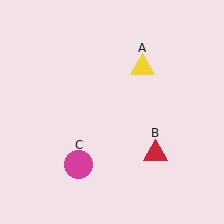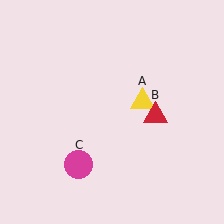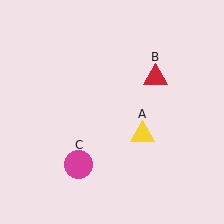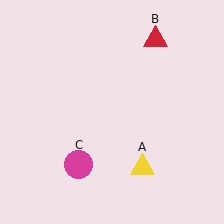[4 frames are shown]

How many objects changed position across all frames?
2 objects changed position: yellow triangle (object A), red triangle (object B).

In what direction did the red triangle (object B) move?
The red triangle (object B) moved up.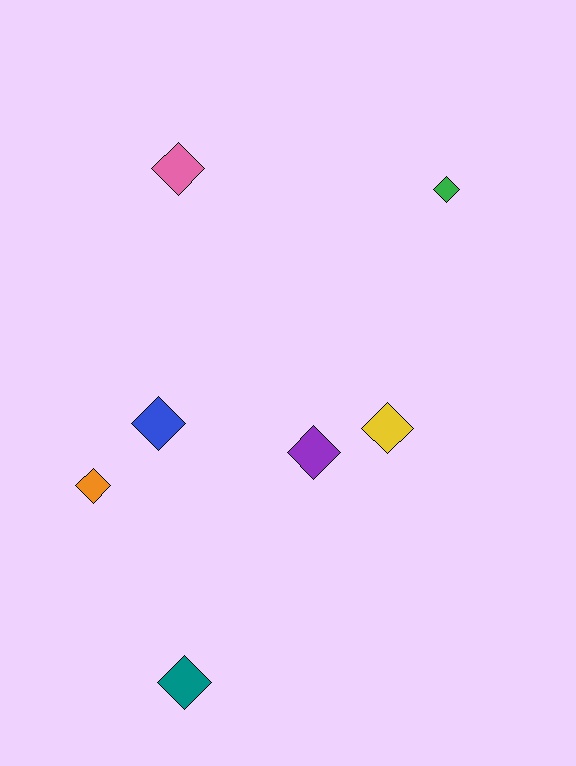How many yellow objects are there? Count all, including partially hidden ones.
There is 1 yellow object.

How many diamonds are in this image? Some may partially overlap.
There are 7 diamonds.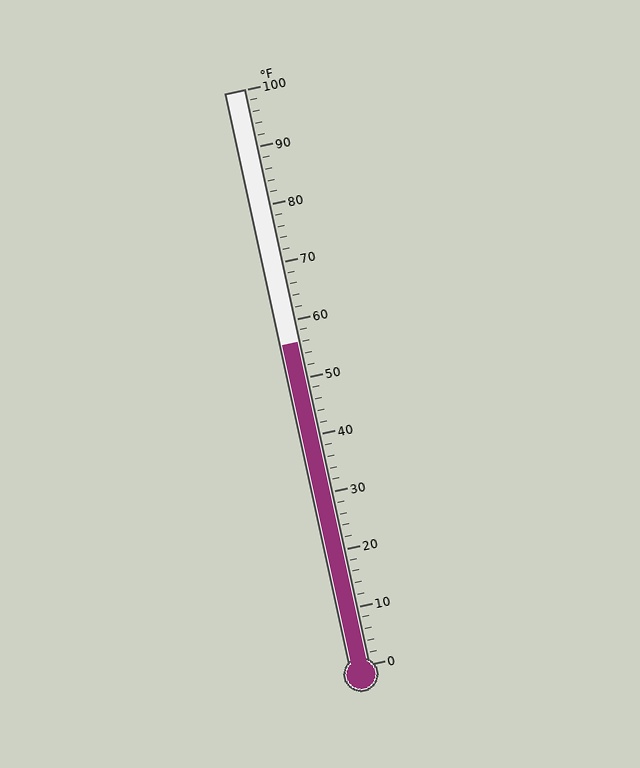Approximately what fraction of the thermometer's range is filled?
The thermometer is filled to approximately 55% of its range.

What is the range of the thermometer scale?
The thermometer scale ranges from 0°F to 100°F.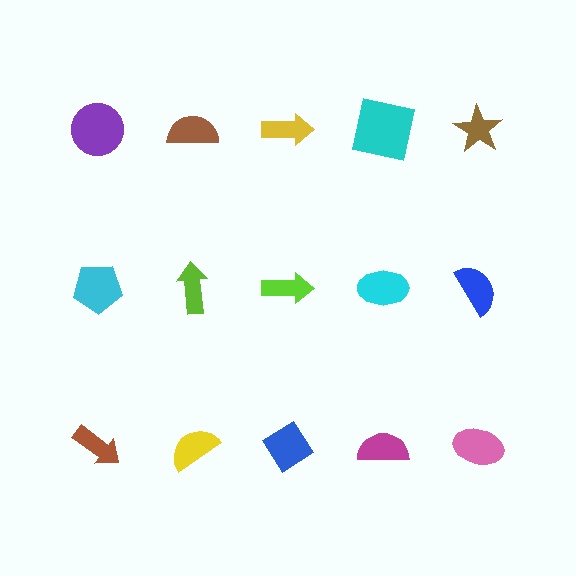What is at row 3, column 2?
A yellow semicircle.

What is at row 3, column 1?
A brown arrow.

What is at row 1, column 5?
A brown star.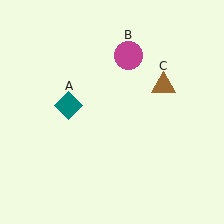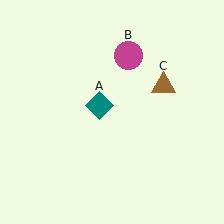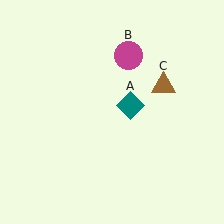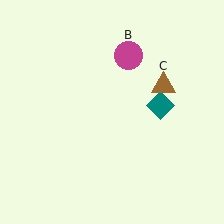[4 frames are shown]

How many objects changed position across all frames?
1 object changed position: teal diamond (object A).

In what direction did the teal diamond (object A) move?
The teal diamond (object A) moved right.